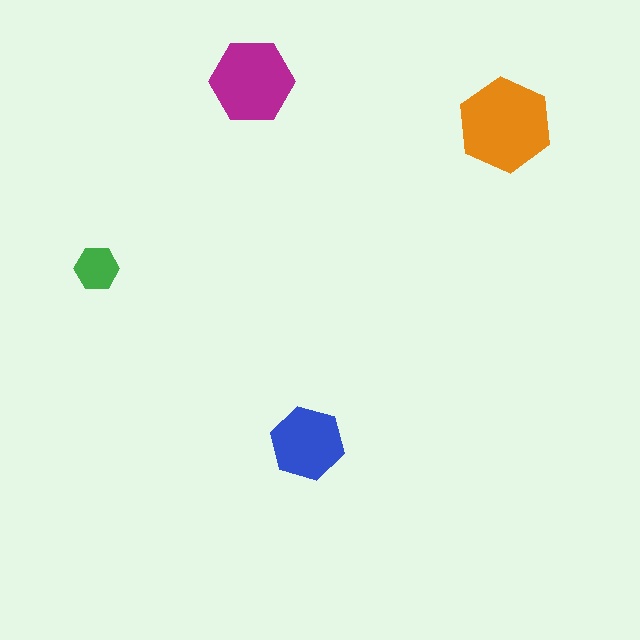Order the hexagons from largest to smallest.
the orange one, the magenta one, the blue one, the green one.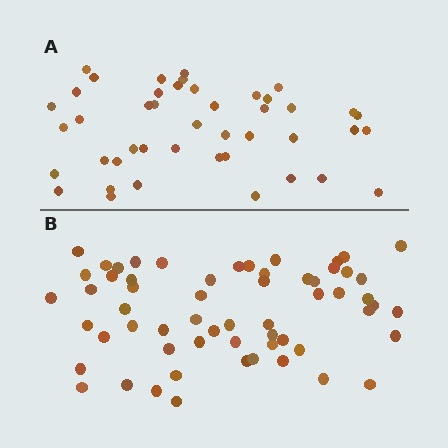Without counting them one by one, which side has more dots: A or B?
Region B (the bottom region) has more dots.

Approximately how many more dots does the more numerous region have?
Region B has approximately 15 more dots than region A.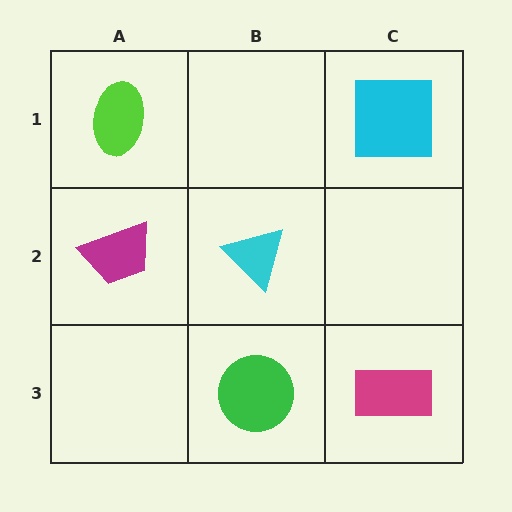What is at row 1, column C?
A cyan square.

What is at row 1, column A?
A lime ellipse.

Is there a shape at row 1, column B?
No, that cell is empty.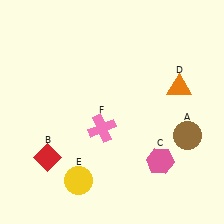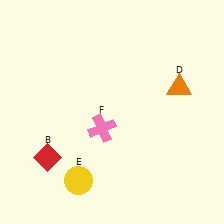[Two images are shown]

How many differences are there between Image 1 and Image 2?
There are 2 differences between the two images.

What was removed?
The pink hexagon (C), the brown circle (A) were removed in Image 2.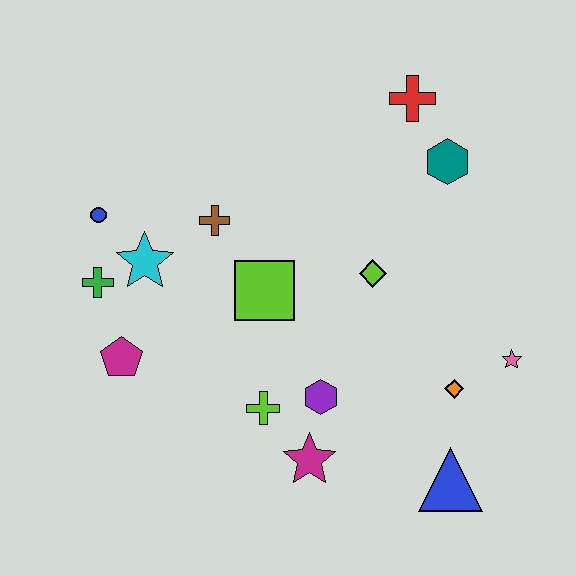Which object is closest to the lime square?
The brown cross is closest to the lime square.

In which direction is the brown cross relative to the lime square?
The brown cross is above the lime square.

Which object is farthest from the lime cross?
The red cross is farthest from the lime cross.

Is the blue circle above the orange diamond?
Yes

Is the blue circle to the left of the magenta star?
Yes